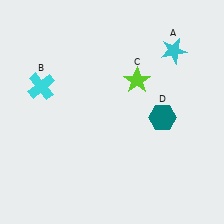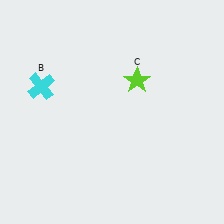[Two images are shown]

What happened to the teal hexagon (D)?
The teal hexagon (D) was removed in Image 2. It was in the bottom-right area of Image 1.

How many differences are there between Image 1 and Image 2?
There are 2 differences between the two images.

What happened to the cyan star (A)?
The cyan star (A) was removed in Image 2. It was in the top-right area of Image 1.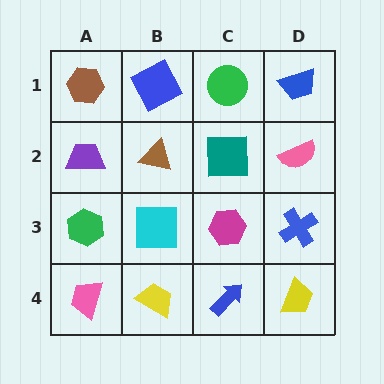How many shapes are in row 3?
4 shapes.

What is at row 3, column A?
A green hexagon.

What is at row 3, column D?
A blue cross.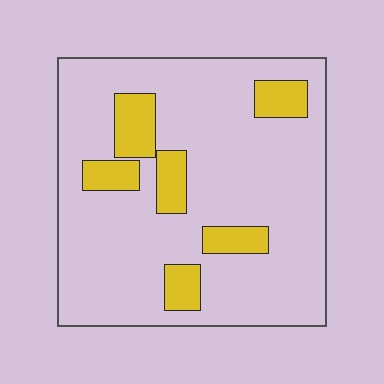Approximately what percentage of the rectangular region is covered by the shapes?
Approximately 15%.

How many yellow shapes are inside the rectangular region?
6.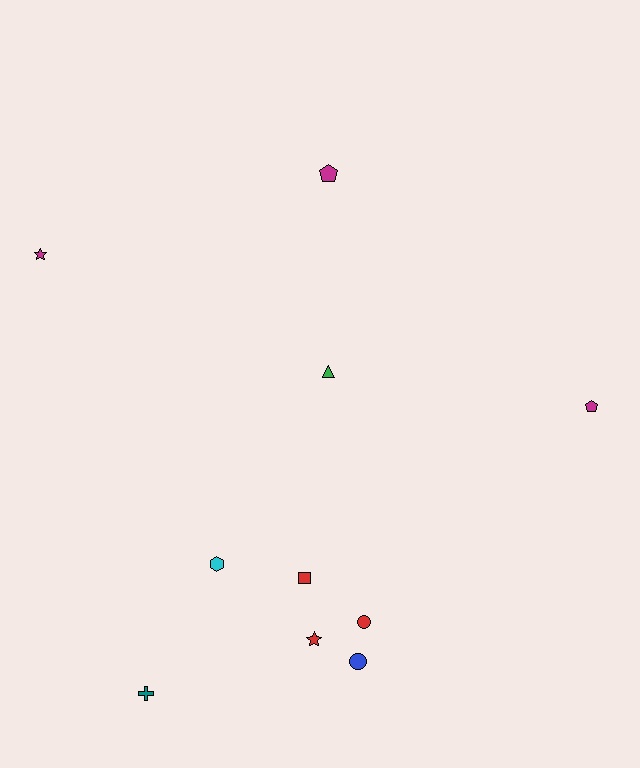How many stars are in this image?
There are 2 stars.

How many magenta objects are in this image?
There are 3 magenta objects.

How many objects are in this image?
There are 10 objects.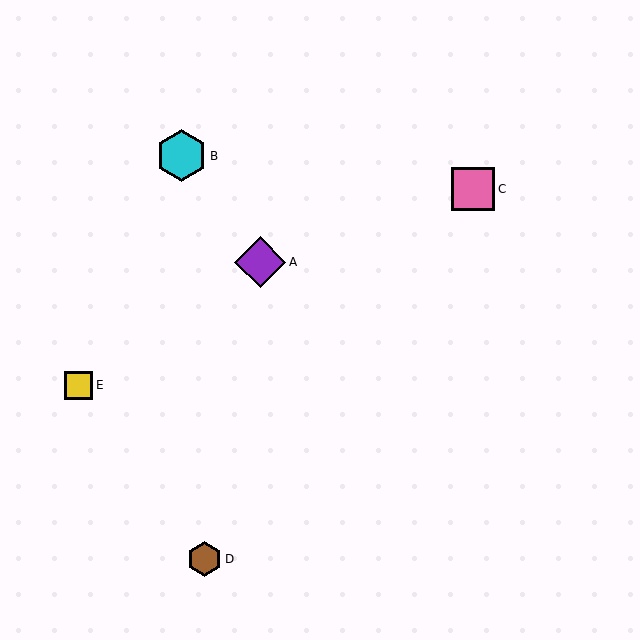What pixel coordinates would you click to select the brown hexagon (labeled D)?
Click at (205, 559) to select the brown hexagon D.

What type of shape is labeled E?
Shape E is a yellow square.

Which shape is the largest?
The cyan hexagon (labeled B) is the largest.